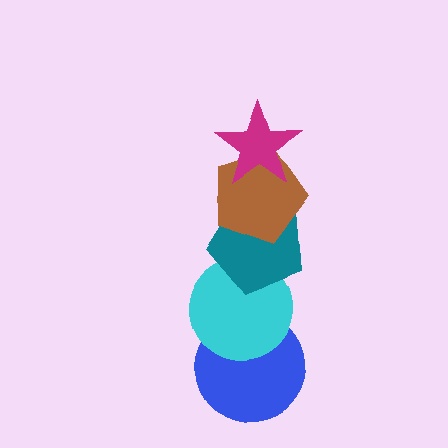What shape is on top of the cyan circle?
The teal pentagon is on top of the cyan circle.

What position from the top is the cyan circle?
The cyan circle is 4th from the top.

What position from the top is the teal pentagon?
The teal pentagon is 3rd from the top.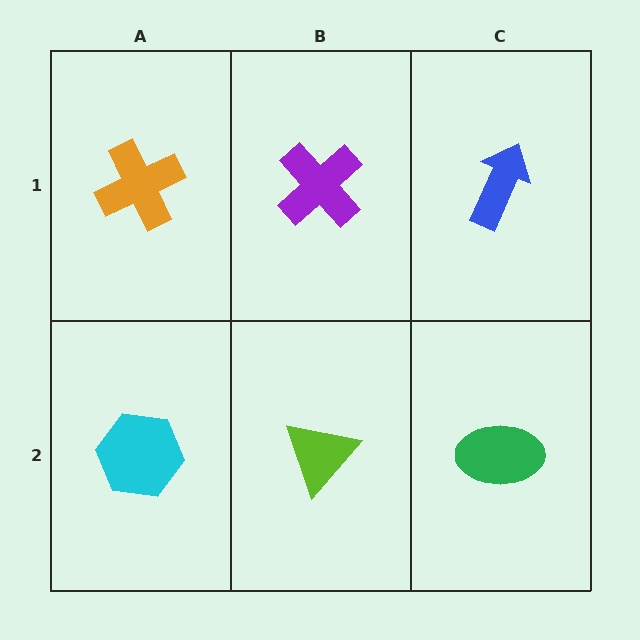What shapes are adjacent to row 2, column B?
A purple cross (row 1, column B), a cyan hexagon (row 2, column A), a green ellipse (row 2, column C).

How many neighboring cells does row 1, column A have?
2.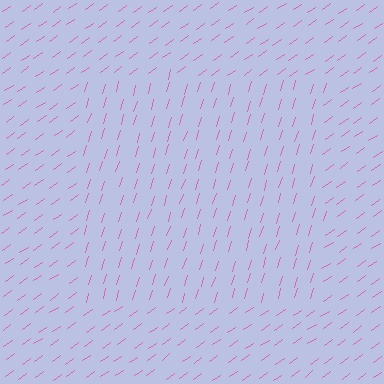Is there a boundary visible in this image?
Yes, there is a texture boundary formed by a change in line orientation.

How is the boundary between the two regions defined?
The boundary is defined purely by a change in line orientation (approximately 37 degrees difference). All lines are the same color and thickness.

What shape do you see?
I see a rectangle.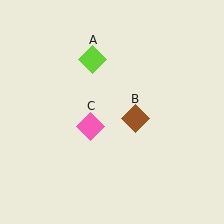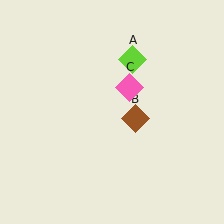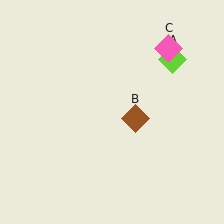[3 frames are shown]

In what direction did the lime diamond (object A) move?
The lime diamond (object A) moved right.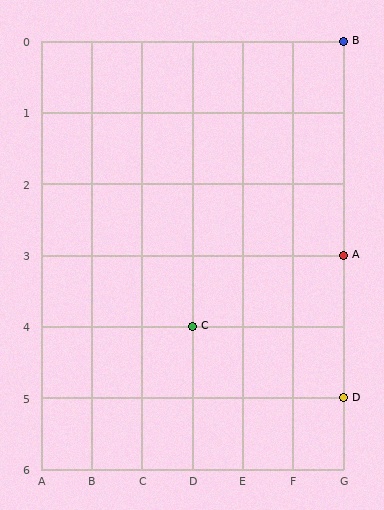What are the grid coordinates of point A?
Point A is at grid coordinates (G, 3).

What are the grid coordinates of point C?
Point C is at grid coordinates (D, 4).